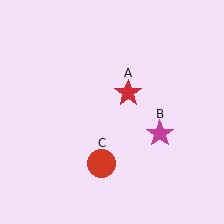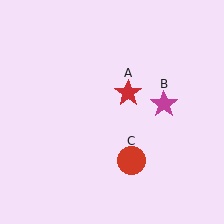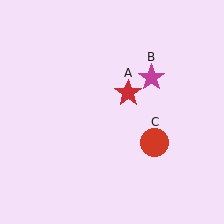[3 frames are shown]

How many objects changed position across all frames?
2 objects changed position: magenta star (object B), red circle (object C).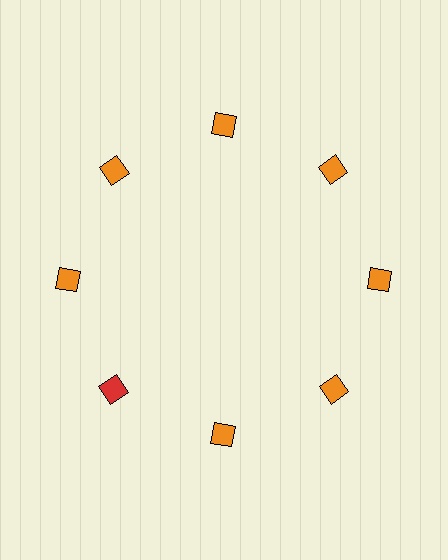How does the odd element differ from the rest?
It has a different color: red instead of orange.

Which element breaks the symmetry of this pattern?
The red diamond at roughly the 8 o'clock position breaks the symmetry. All other shapes are orange diamonds.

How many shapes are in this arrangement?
There are 8 shapes arranged in a ring pattern.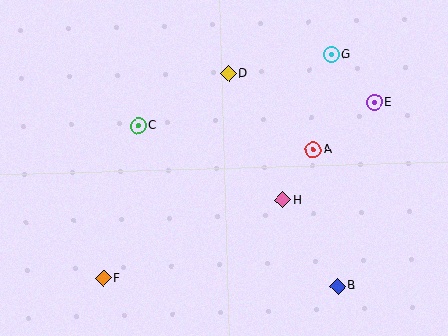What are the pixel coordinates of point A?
Point A is at (314, 150).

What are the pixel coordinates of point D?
Point D is at (228, 73).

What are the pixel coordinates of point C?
Point C is at (138, 126).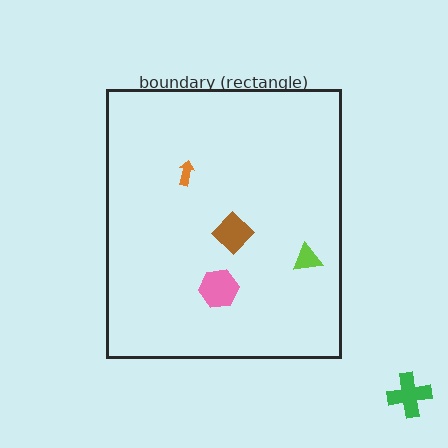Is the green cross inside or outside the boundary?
Outside.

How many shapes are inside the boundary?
4 inside, 1 outside.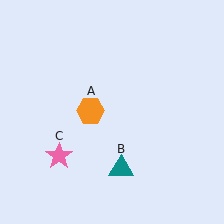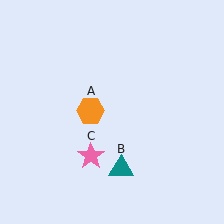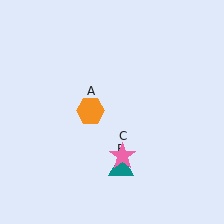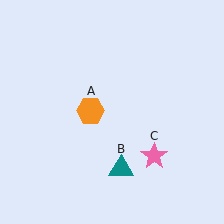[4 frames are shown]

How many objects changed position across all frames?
1 object changed position: pink star (object C).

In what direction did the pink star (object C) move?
The pink star (object C) moved right.